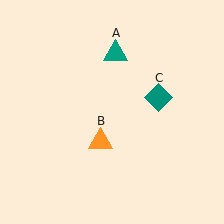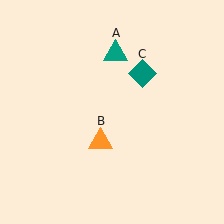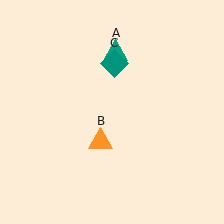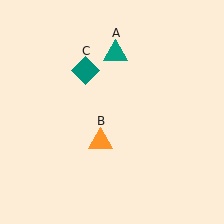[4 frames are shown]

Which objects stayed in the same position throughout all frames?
Teal triangle (object A) and orange triangle (object B) remained stationary.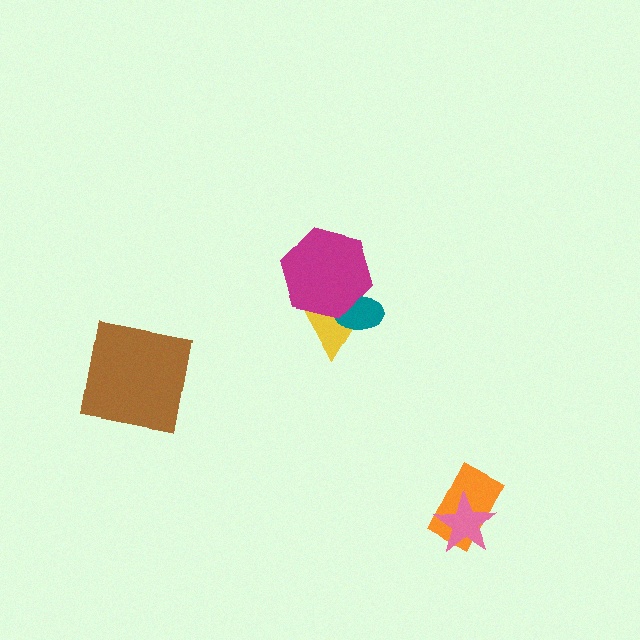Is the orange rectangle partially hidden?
Yes, it is partially covered by another shape.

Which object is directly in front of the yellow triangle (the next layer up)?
The teal ellipse is directly in front of the yellow triangle.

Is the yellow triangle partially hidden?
Yes, it is partially covered by another shape.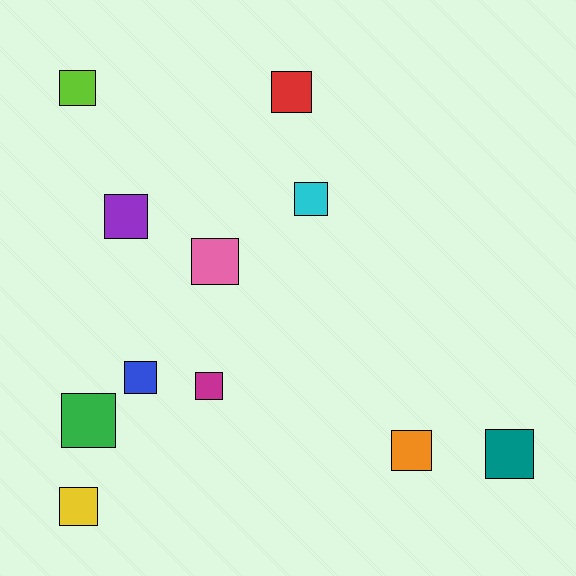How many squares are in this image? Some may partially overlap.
There are 11 squares.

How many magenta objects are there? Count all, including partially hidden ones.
There is 1 magenta object.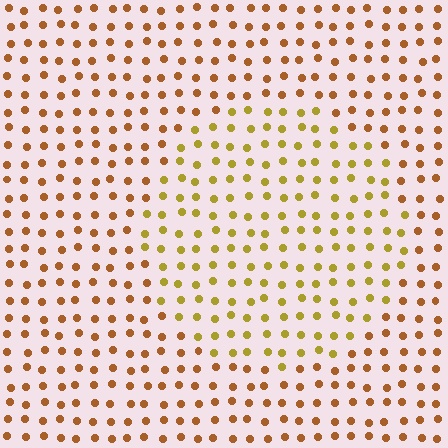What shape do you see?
I see a circle.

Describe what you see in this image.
The image is filled with small brown elements in a uniform arrangement. A circle-shaped region is visible where the elements are tinted to a slightly different hue, forming a subtle color boundary.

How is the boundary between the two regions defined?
The boundary is defined purely by a slight shift in hue (about 30 degrees). Spacing, size, and orientation are identical on both sides.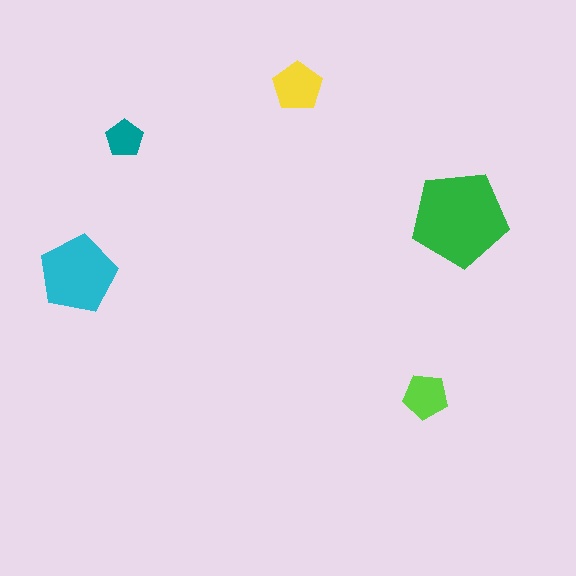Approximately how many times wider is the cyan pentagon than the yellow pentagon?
About 1.5 times wider.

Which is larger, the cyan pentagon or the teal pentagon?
The cyan one.